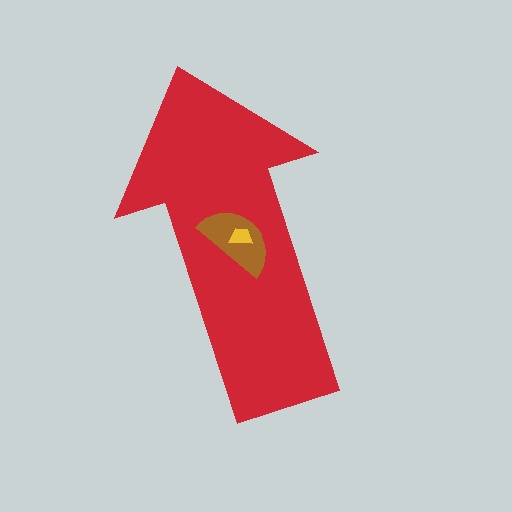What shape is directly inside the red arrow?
The brown semicircle.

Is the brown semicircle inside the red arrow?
Yes.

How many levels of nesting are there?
3.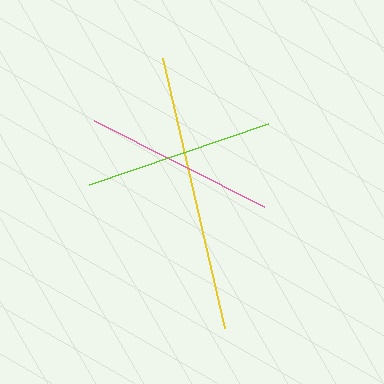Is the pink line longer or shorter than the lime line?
The pink line is longer than the lime line.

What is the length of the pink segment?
The pink segment is approximately 191 pixels long.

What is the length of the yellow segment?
The yellow segment is approximately 278 pixels long.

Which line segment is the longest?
The yellow line is the longest at approximately 278 pixels.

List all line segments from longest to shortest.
From longest to shortest: yellow, pink, lime.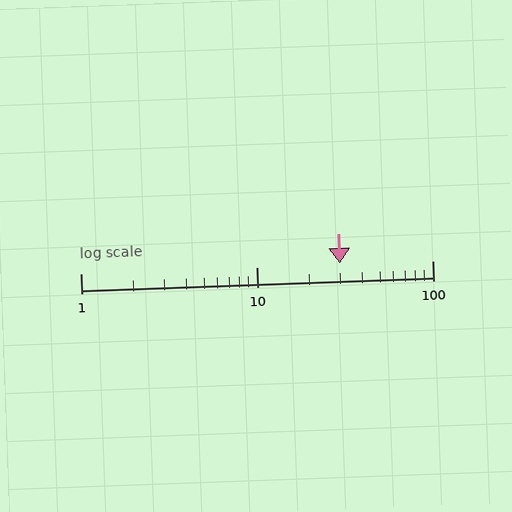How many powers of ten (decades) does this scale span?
The scale spans 2 decades, from 1 to 100.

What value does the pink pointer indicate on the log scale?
The pointer indicates approximately 30.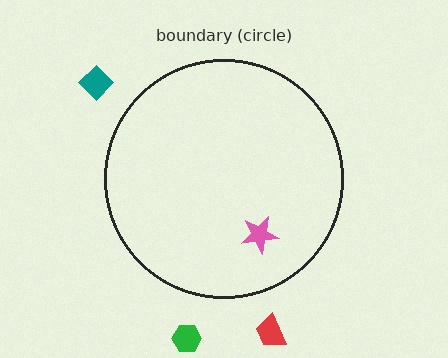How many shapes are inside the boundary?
1 inside, 3 outside.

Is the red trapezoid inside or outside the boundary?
Outside.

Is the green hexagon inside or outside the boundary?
Outside.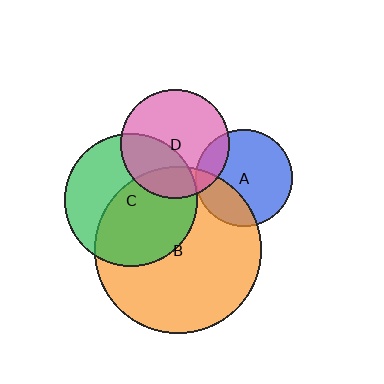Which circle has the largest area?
Circle B (orange).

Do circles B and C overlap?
Yes.